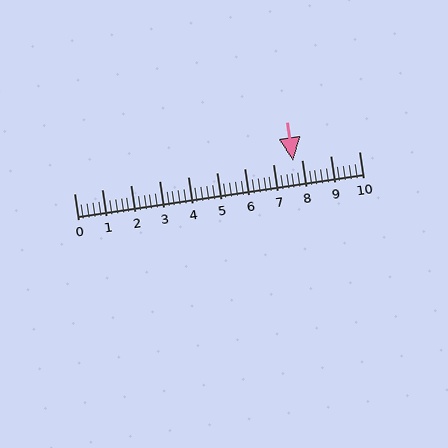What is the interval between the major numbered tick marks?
The major tick marks are spaced 1 units apart.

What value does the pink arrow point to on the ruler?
The pink arrow points to approximately 7.7.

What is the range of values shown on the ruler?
The ruler shows values from 0 to 10.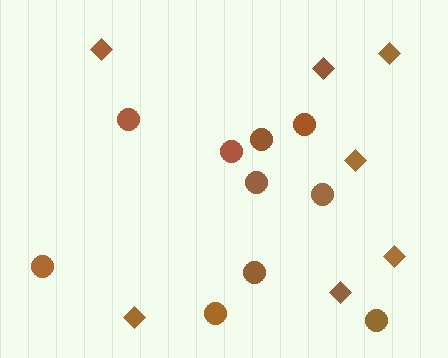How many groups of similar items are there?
There are 2 groups: one group of diamonds (7) and one group of circles (10).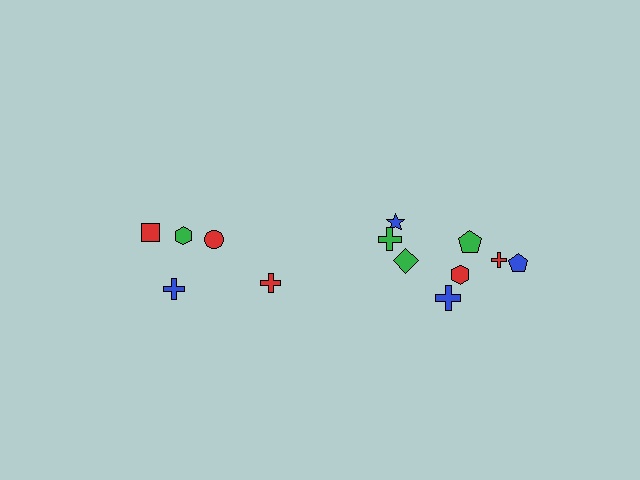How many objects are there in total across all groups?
There are 13 objects.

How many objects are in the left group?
There are 5 objects.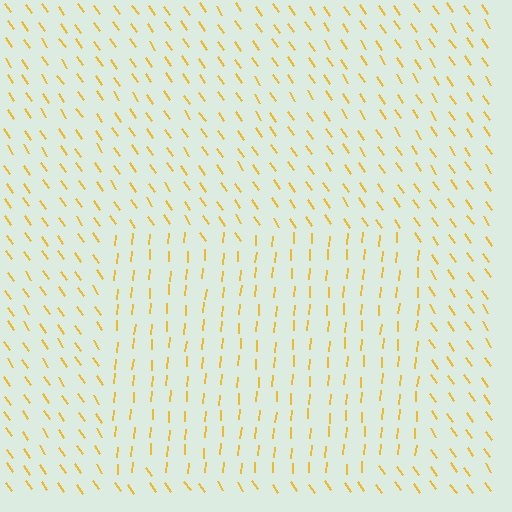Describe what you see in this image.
The image is filled with small yellow line segments. A rectangle region in the image has lines oriented differently from the surrounding lines, creating a visible texture boundary.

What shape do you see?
I see a rectangle.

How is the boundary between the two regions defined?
The boundary is defined purely by a change in line orientation (approximately 39 degrees difference). All lines are the same color and thickness.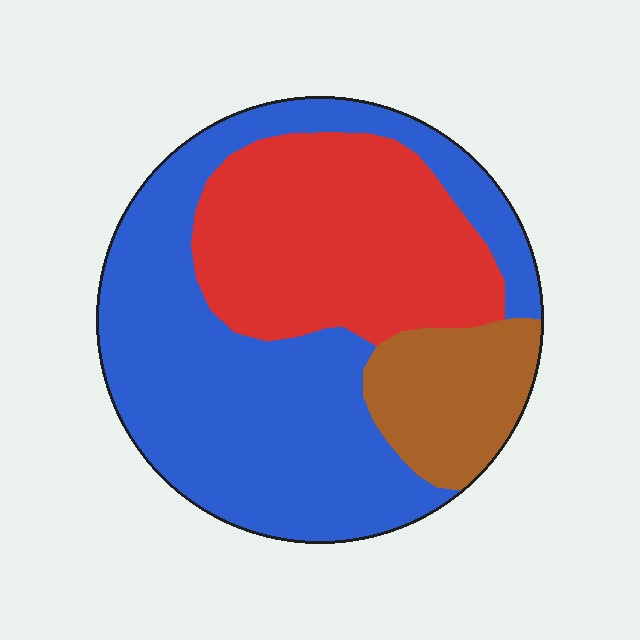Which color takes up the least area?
Brown, at roughly 15%.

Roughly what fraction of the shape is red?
Red takes up between a sixth and a third of the shape.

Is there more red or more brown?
Red.